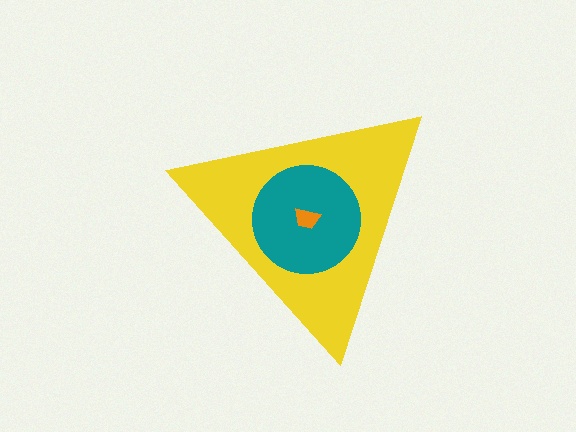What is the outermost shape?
The yellow triangle.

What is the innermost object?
The orange trapezoid.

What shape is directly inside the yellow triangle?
The teal circle.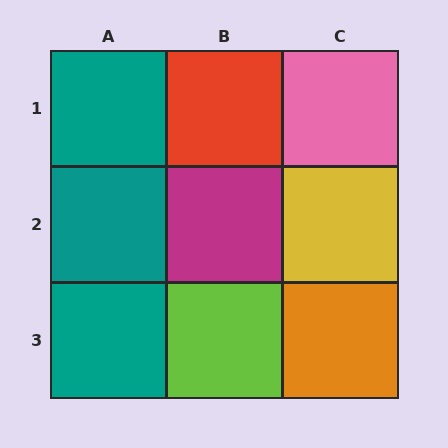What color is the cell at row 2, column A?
Teal.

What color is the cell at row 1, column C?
Pink.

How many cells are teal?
3 cells are teal.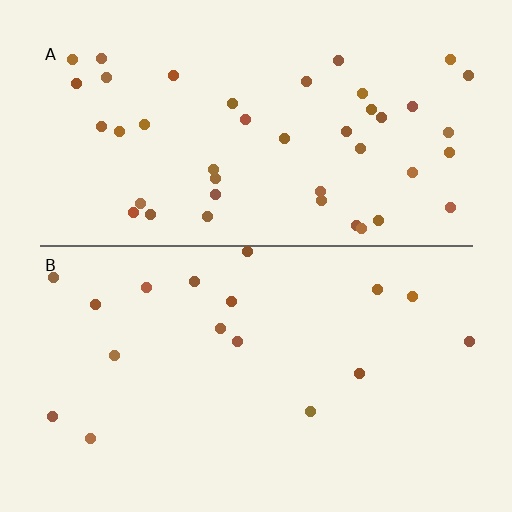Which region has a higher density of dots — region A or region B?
A (the top).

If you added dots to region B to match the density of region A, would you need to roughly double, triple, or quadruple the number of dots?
Approximately triple.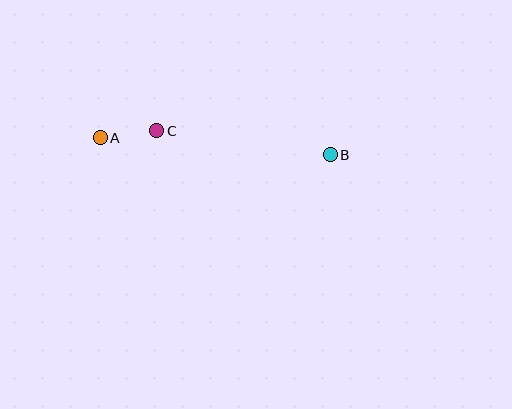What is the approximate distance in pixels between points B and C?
The distance between B and C is approximately 175 pixels.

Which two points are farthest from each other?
Points A and B are farthest from each other.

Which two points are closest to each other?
Points A and C are closest to each other.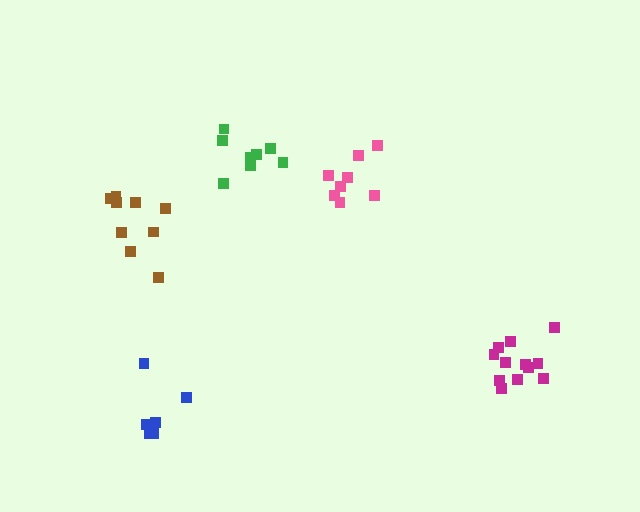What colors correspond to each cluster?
The clusters are colored: green, pink, magenta, blue, brown.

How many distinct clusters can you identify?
There are 5 distinct clusters.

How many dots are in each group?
Group 1: 8 dots, Group 2: 8 dots, Group 3: 12 dots, Group 4: 7 dots, Group 5: 10 dots (45 total).